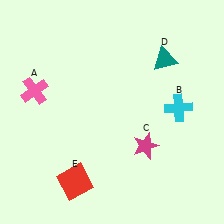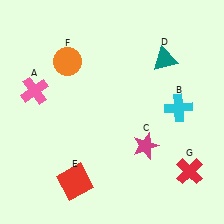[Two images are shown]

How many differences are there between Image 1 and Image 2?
There are 2 differences between the two images.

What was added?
An orange circle (F), a red cross (G) were added in Image 2.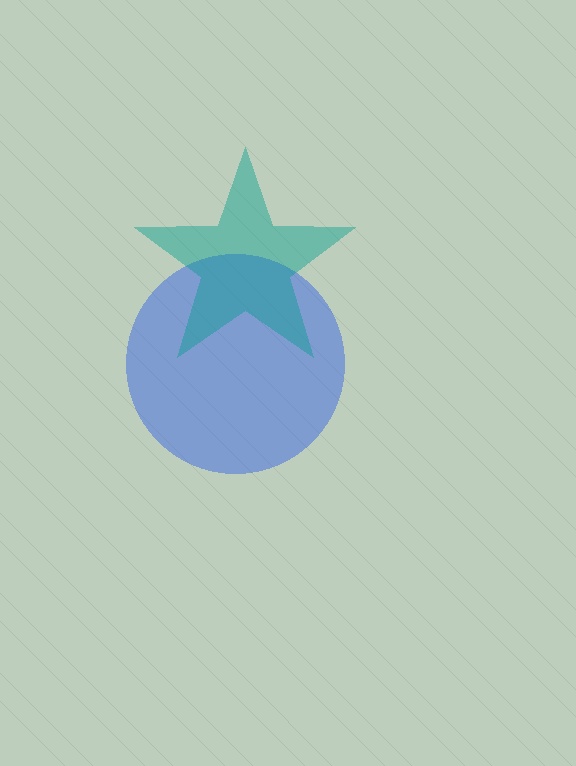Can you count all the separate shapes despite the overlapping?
Yes, there are 2 separate shapes.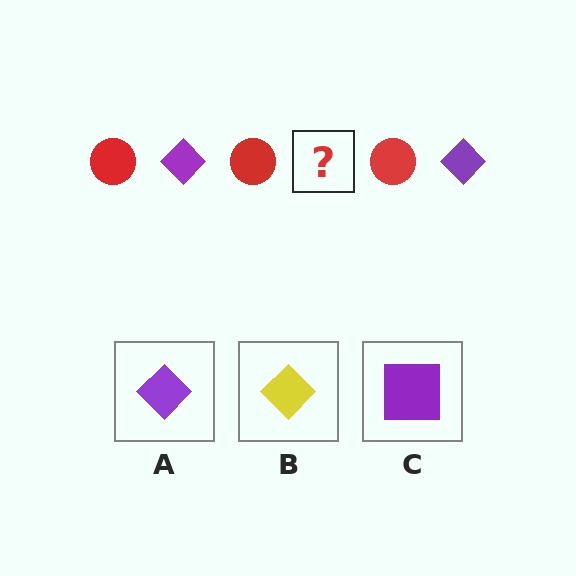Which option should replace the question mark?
Option A.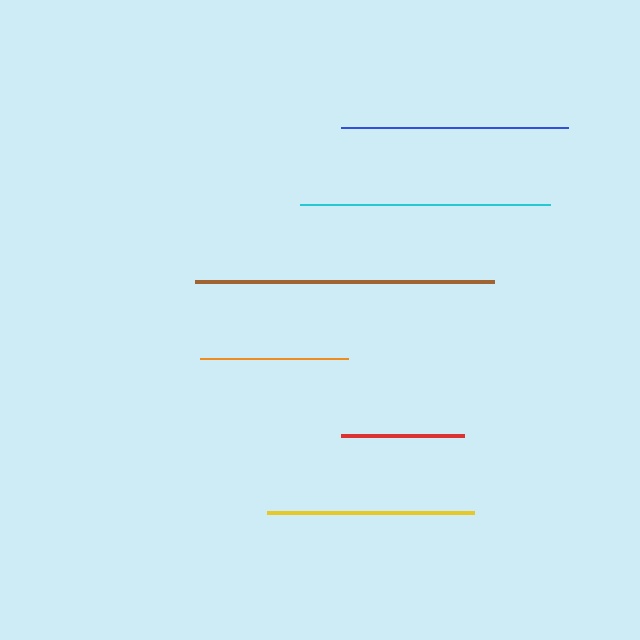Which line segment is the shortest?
The red line is the shortest at approximately 124 pixels.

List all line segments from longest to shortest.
From longest to shortest: brown, cyan, blue, yellow, orange, red.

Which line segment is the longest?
The brown line is the longest at approximately 298 pixels.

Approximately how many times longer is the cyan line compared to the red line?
The cyan line is approximately 2.0 times the length of the red line.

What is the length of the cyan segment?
The cyan segment is approximately 250 pixels long.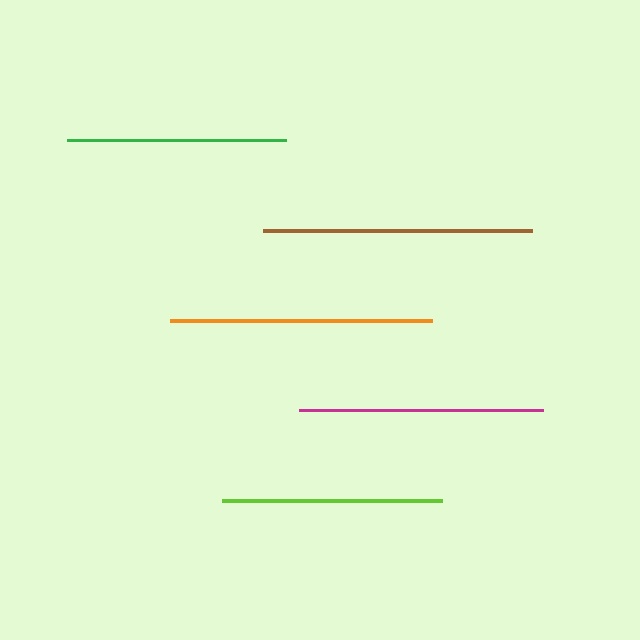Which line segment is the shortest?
The green line is the shortest at approximately 219 pixels.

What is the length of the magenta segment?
The magenta segment is approximately 244 pixels long.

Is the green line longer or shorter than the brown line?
The brown line is longer than the green line.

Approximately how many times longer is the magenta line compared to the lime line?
The magenta line is approximately 1.1 times the length of the lime line.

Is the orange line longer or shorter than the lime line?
The orange line is longer than the lime line.